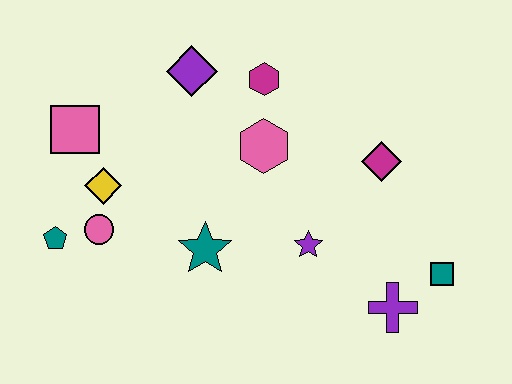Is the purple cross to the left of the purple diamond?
No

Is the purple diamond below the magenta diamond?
No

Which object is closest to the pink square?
The yellow diamond is closest to the pink square.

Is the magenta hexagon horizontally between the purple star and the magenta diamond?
No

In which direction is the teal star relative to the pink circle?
The teal star is to the right of the pink circle.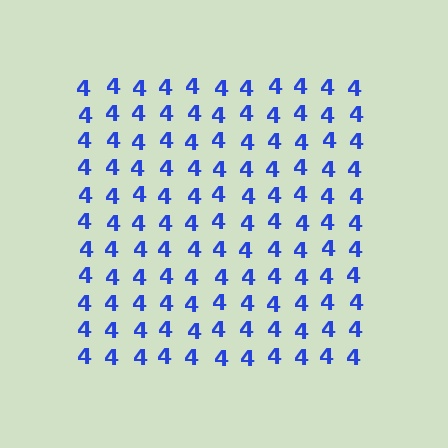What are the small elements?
The small elements are digit 4's.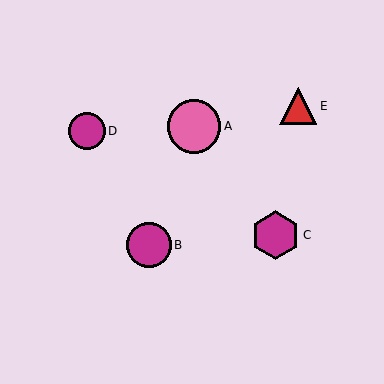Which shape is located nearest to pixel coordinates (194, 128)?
The pink circle (labeled A) at (194, 126) is nearest to that location.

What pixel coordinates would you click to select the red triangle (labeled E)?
Click at (298, 106) to select the red triangle E.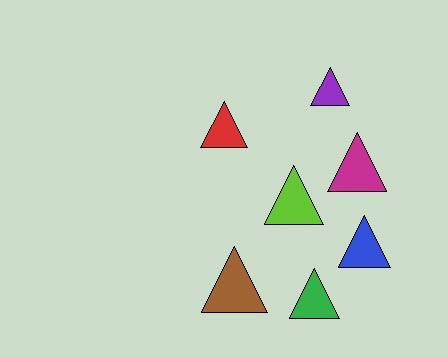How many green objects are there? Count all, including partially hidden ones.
There is 1 green object.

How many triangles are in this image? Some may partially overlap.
There are 7 triangles.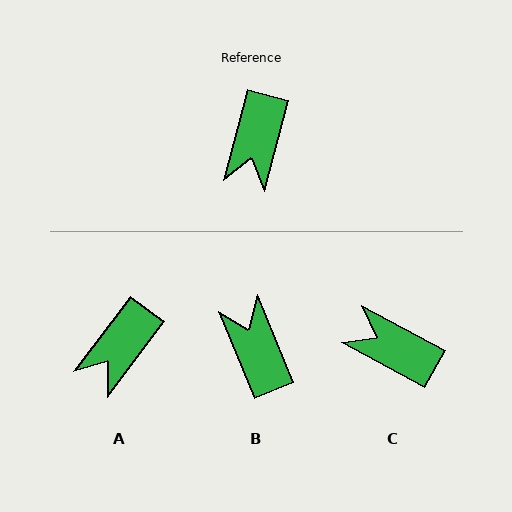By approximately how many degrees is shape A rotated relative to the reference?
Approximately 22 degrees clockwise.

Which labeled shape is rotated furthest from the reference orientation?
B, about 143 degrees away.